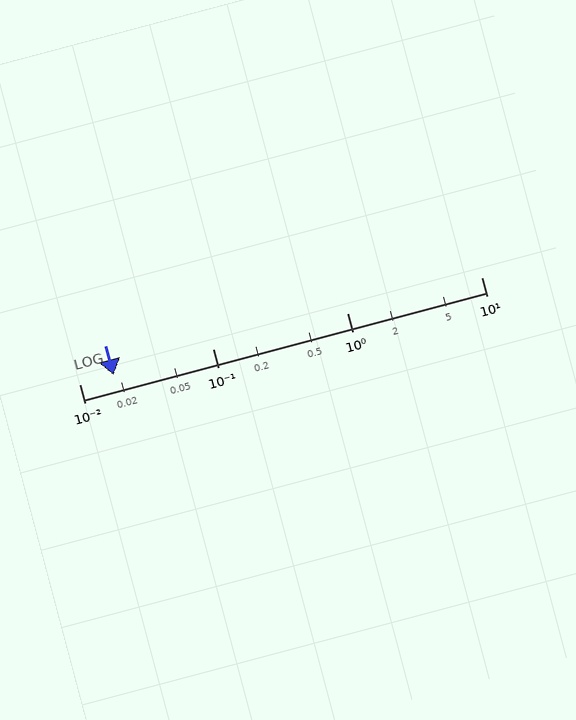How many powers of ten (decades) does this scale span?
The scale spans 3 decades, from 0.01 to 10.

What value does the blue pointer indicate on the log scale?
The pointer indicates approximately 0.018.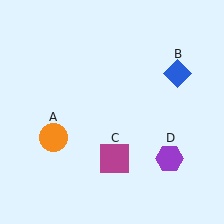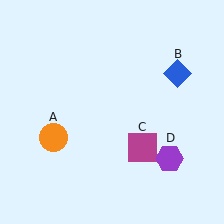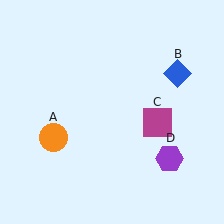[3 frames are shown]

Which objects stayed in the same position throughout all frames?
Orange circle (object A) and blue diamond (object B) and purple hexagon (object D) remained stationary.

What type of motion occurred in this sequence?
The magenta square (object C) rotated counterclockwise around the center of the scene.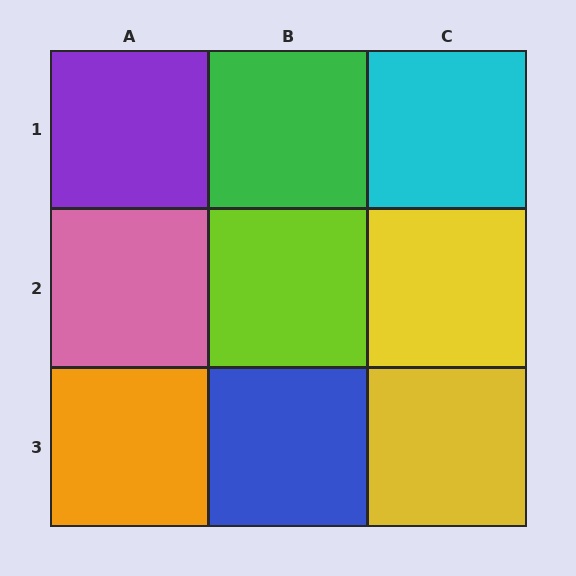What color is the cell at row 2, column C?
Yellow.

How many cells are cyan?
1 cell is cyan.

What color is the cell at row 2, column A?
Pink.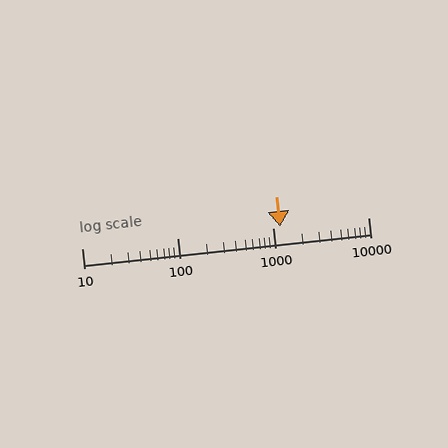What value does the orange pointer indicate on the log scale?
The pointer indicates approximately 1200.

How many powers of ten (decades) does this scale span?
The scale spans 3 decades, from 10 to 10000.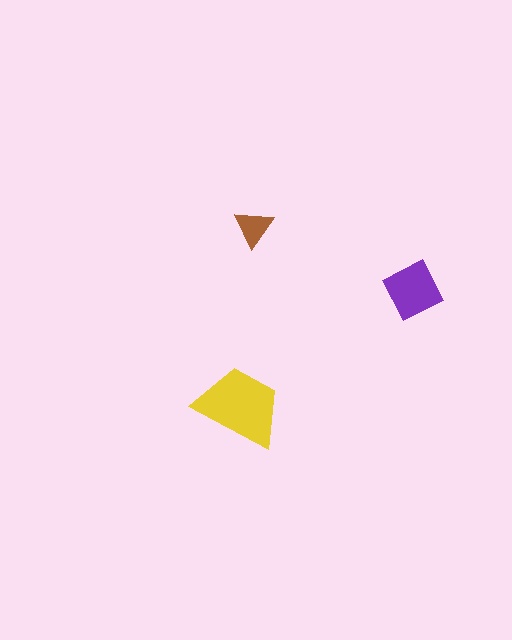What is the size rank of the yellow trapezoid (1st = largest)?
1st.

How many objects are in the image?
There are 3 objects in the image.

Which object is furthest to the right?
The purple square is rightmost.